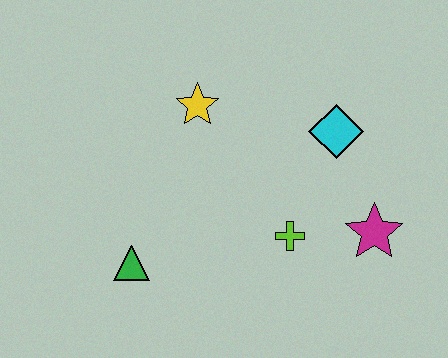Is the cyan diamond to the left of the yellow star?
No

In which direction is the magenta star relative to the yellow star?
The magenta star is to the right of the yellow star.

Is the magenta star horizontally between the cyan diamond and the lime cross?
No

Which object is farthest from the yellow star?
The magenta star is farthest from the yellow star.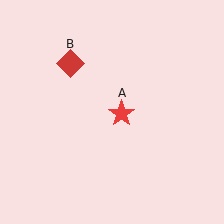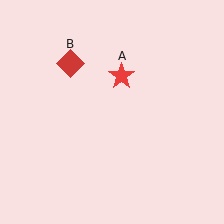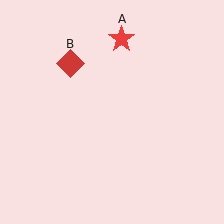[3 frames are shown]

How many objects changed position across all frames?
1 object changed position: red star (object A).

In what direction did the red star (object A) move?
The red star (object A) moved up.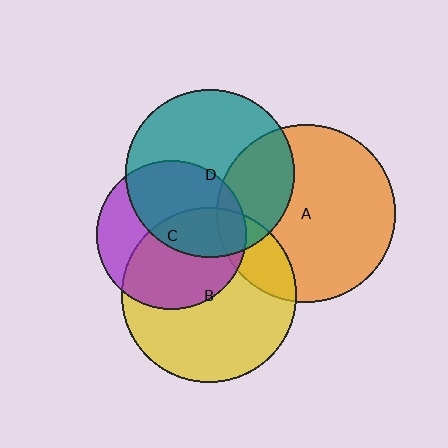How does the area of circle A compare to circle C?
Approximately 1.4 times.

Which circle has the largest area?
Circle A (orange).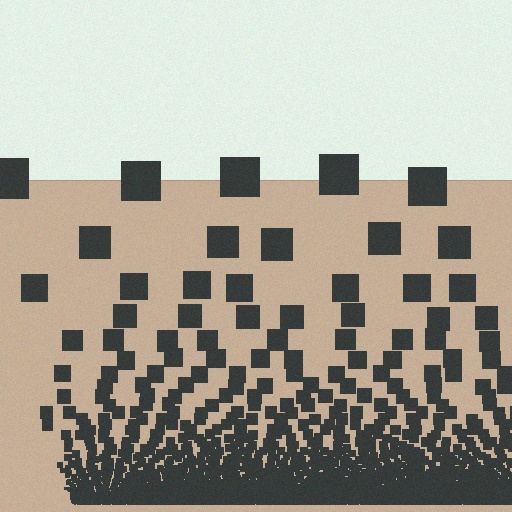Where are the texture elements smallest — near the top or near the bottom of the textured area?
Near the bottom.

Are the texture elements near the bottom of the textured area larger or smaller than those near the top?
Smaller. The gradient is inverted — elements near the bottom are smaller and denser.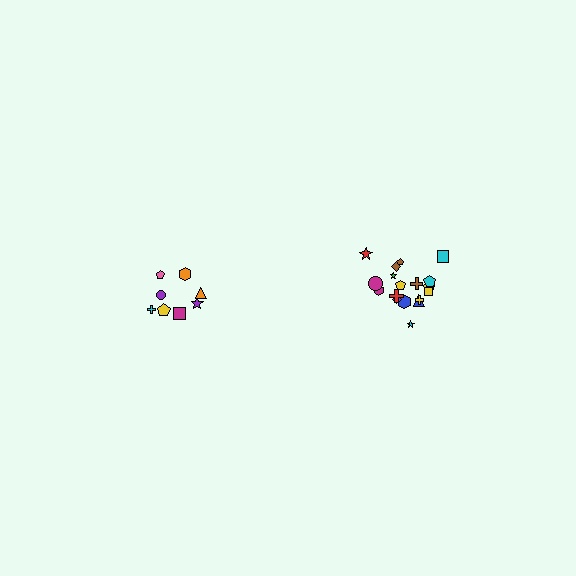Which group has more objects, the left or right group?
The right group.